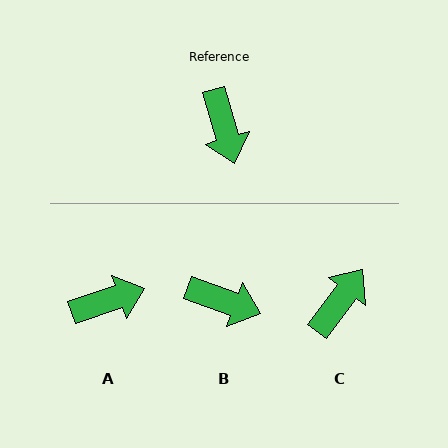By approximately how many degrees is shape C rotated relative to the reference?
Approximately 127 degrees counter-clockwise.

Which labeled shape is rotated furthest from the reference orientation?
C, about 127 degrees away.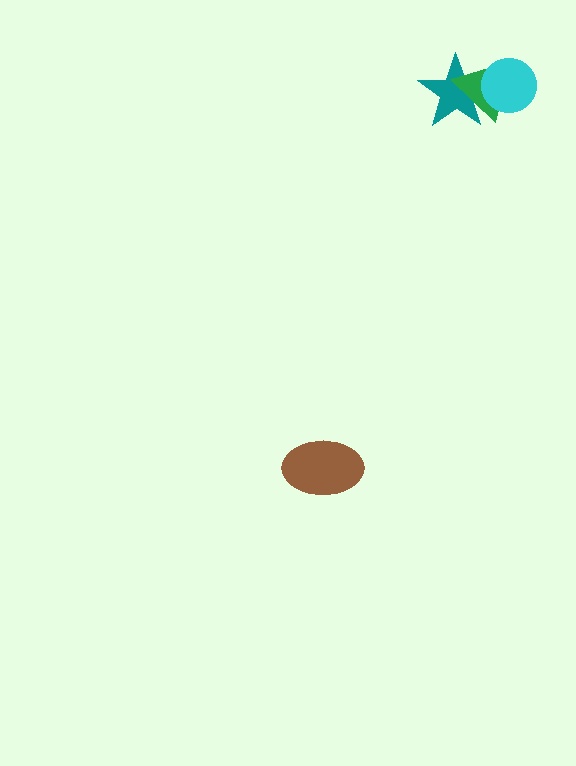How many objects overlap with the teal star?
2 objects overlap with the teal star.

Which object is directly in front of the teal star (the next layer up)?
The green triangle is directly in front of the teal star.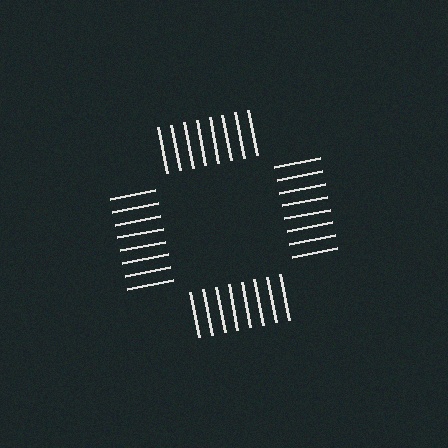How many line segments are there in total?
32 — 8 along each of the 4 edges.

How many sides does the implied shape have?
4 sides — the line-ends trace a square.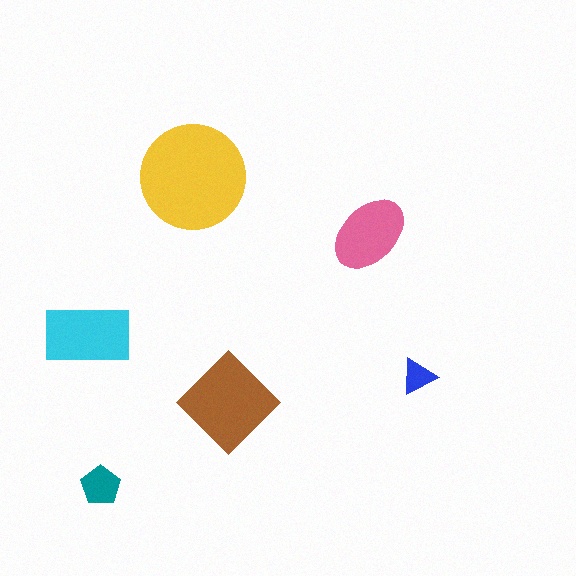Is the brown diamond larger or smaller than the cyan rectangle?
Larger.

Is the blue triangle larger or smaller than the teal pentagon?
Smaller.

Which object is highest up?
The yellow circle is topmost.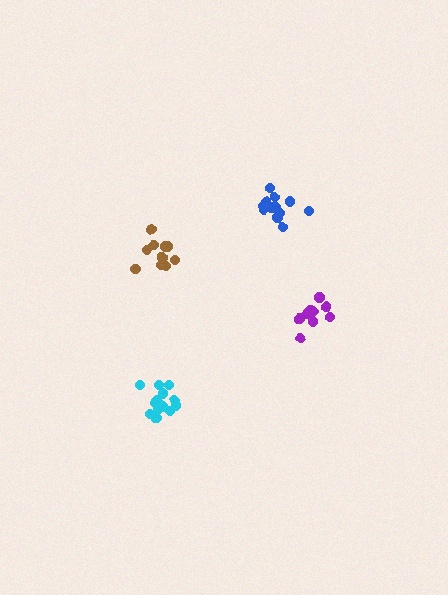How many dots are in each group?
Group 1: 10 dots, Group 2: 13 dots, Group 3: 13 dots, Group 4: 9 dots (45 total).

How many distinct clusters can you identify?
There are 4 distinct clusters.